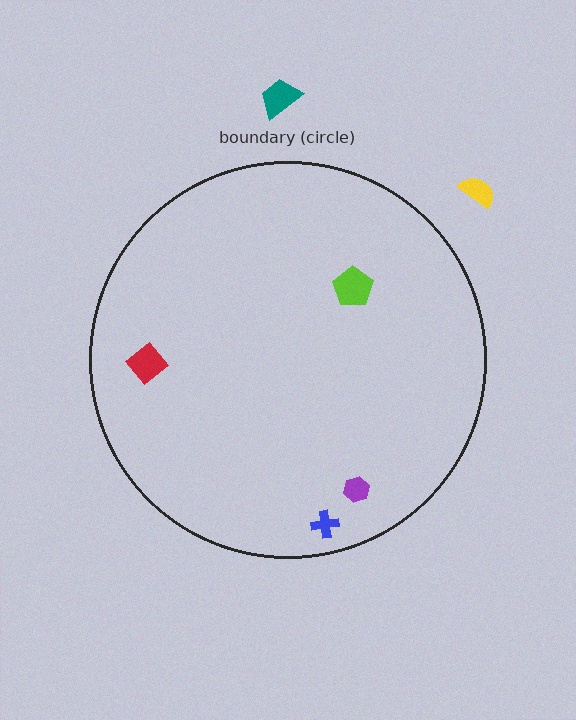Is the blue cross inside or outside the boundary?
Inside.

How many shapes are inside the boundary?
4 inside, 2 outside.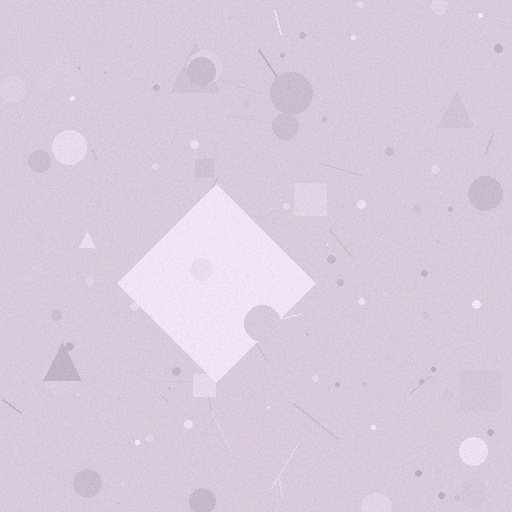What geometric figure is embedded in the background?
A diamond is embedded in the background.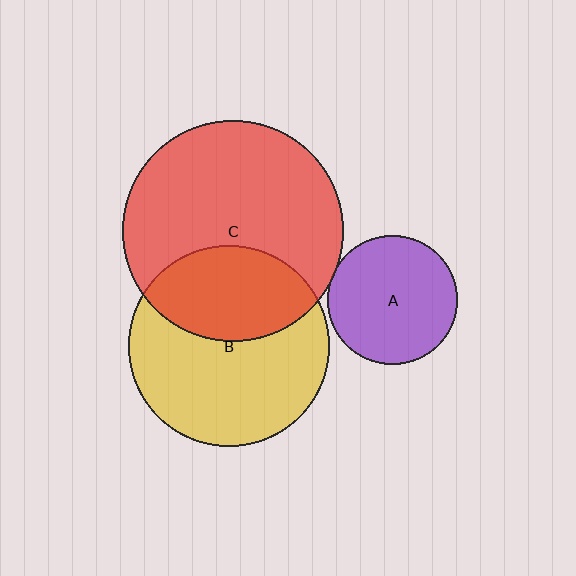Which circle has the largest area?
Circle C (red).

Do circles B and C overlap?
Yes.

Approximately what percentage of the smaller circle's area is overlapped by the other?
Approximately 40%.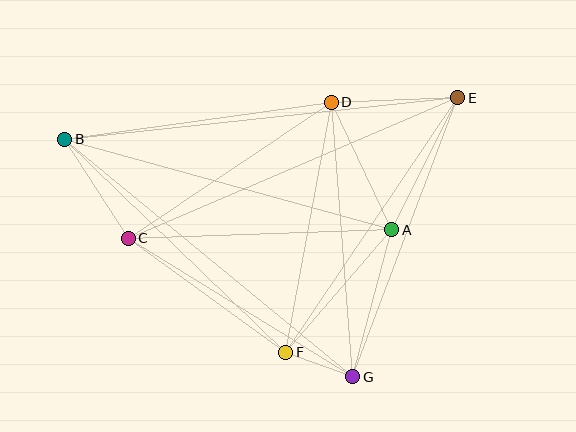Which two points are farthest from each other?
Points B and E are farthest from each other.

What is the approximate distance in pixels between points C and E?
The distance between C and E is approximately 358 pixels.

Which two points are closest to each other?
Points F and G are closest to each other.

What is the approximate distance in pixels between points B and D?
The distance between B and D is approximately 269 pixels.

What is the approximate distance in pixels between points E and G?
The distance between E and G is approximately 298 pixels.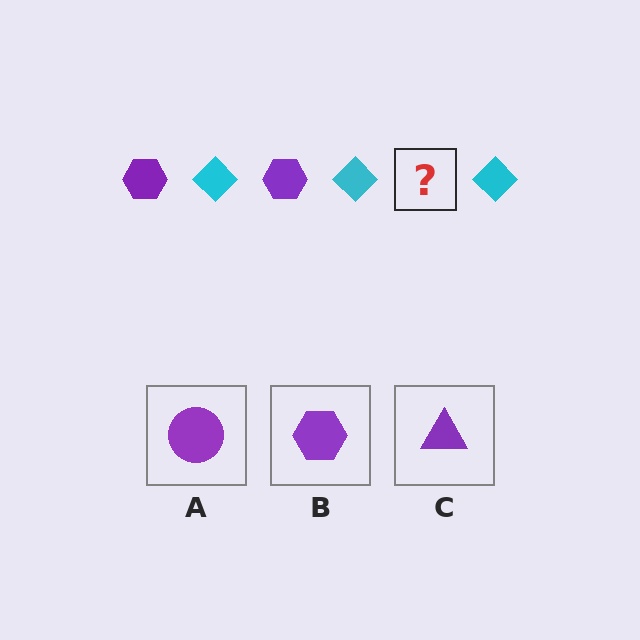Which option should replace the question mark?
Option B.